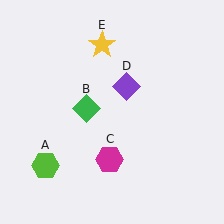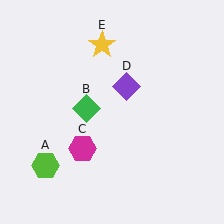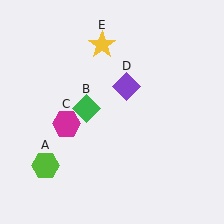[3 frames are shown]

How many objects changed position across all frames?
1 object changed position: magenta hexagon (object C).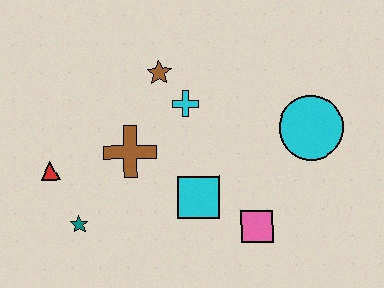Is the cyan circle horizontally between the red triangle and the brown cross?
No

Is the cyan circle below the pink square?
No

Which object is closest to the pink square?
The cyan square is closest to the pink square.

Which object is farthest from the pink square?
The red triangle is farthest from the pink square.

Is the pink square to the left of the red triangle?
No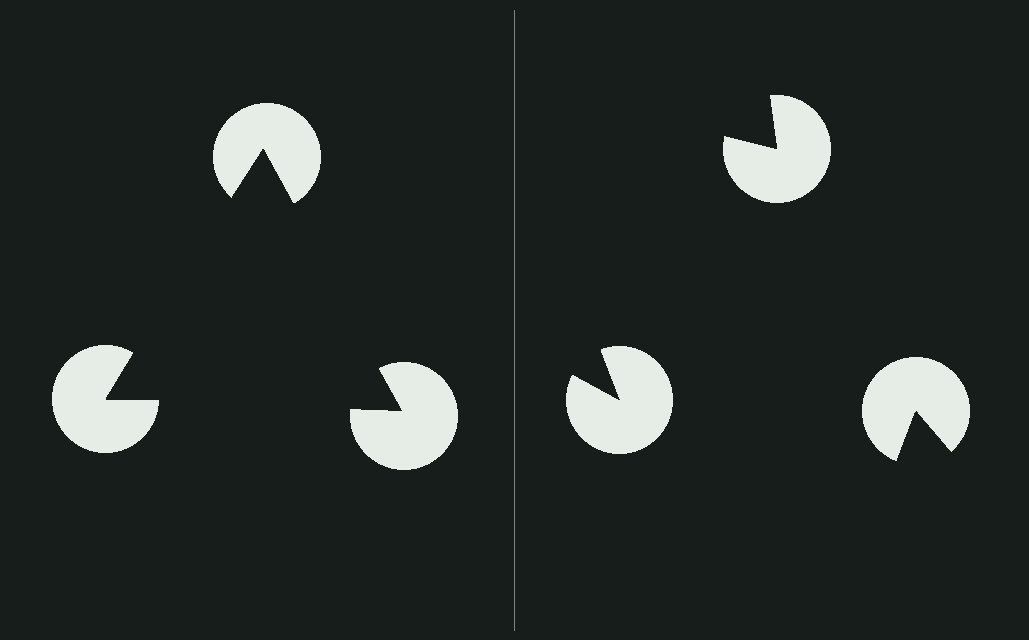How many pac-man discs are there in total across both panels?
6 — 3 on each side.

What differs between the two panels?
The pac-man discs are positioned identically on both sides; only the wedge orientations differ. On the left they align to a triangle; on the right they are misaligned.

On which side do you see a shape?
An illusory triangle appears on the left side. On the right side the wedge cuts are rotated, so no coherent shape forms.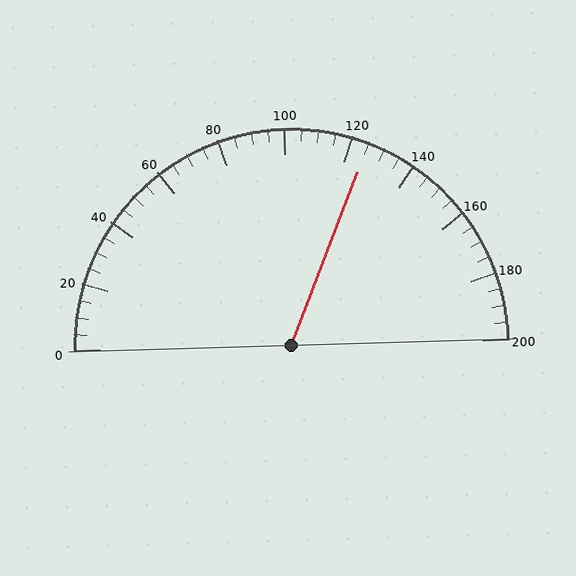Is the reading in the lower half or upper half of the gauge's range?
The reading is in the upper half of the range (0 to 200).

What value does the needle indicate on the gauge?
The needle indicates approximately 125.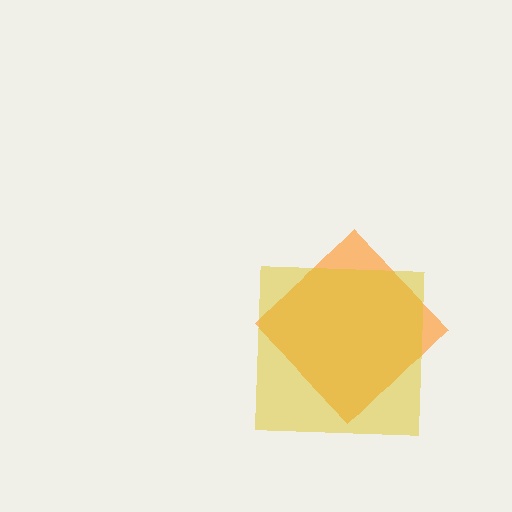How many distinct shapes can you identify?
There are 2 distinct shapes: an orange diamond, a yellow square.